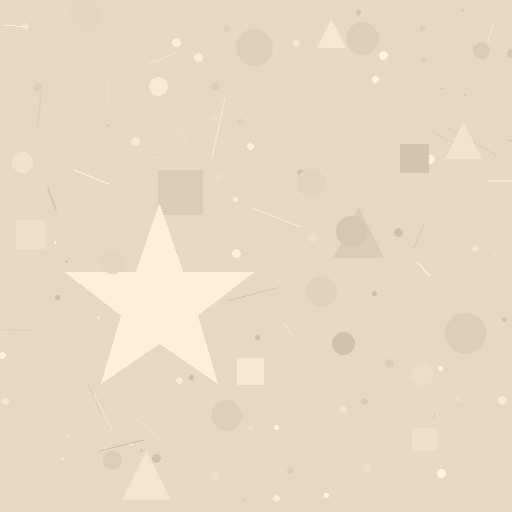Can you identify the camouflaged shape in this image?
The camouflaged shape is a star.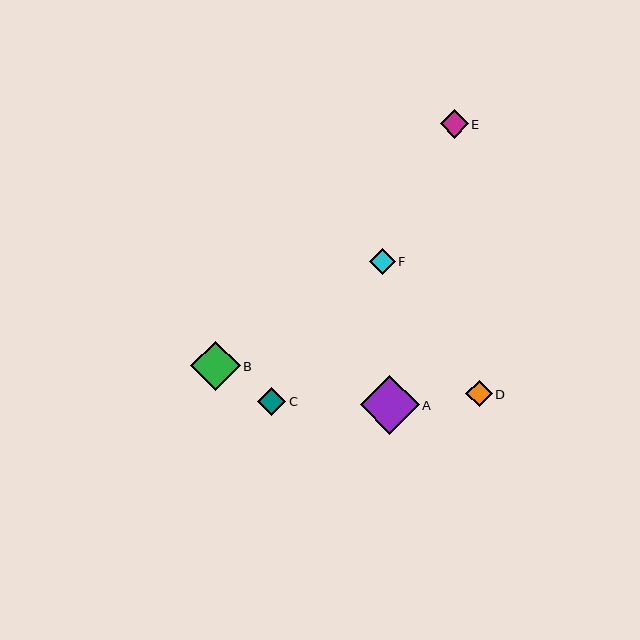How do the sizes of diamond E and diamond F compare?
Diamond E and diamond F are approximately the same size.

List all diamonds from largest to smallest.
From largest to smallest: A, B, E, C, D, F.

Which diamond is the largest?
Diamond A is the largest with a size of approximately 59 pixels.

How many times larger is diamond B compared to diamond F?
Diamond B is approximately 1.9 times the size of diamond F.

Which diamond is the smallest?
Diamond F is the smallest with a size of approximately 26 pixels.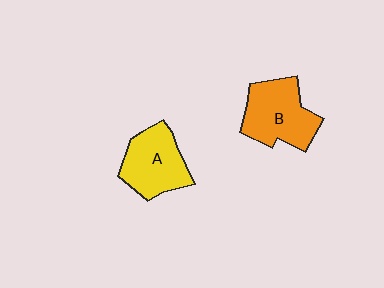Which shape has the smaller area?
Shape A (yellow).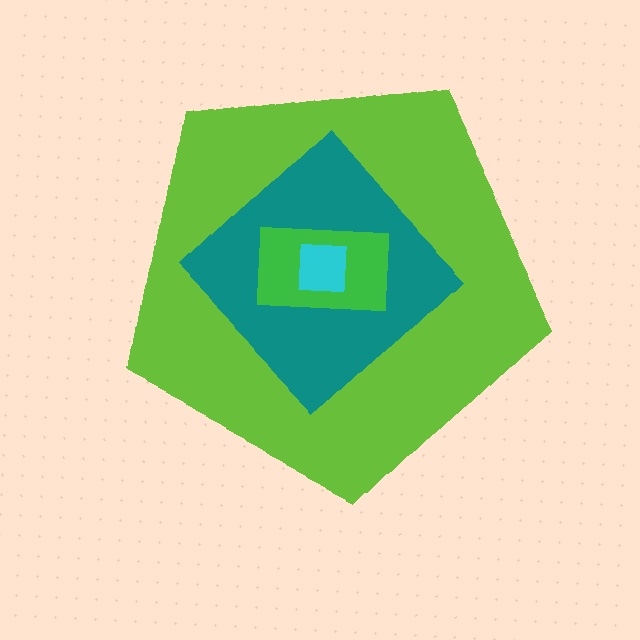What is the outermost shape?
The lime pentagon.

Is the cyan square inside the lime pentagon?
Yes.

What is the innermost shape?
The cyan square.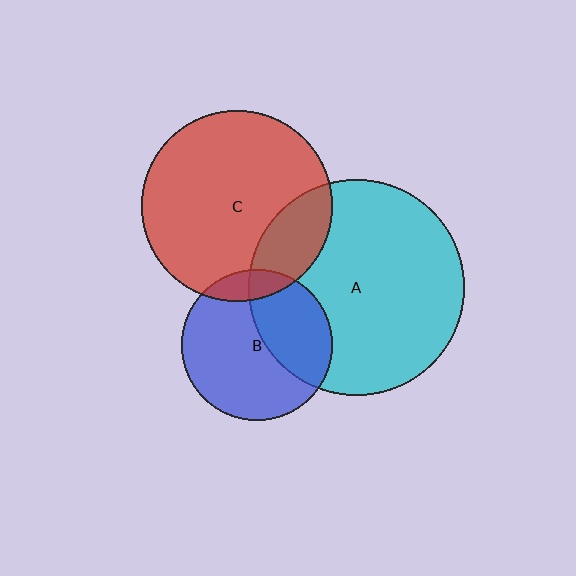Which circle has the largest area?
Circle A (cyan).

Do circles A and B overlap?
Yes.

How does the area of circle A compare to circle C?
Approximately 1.3 times.